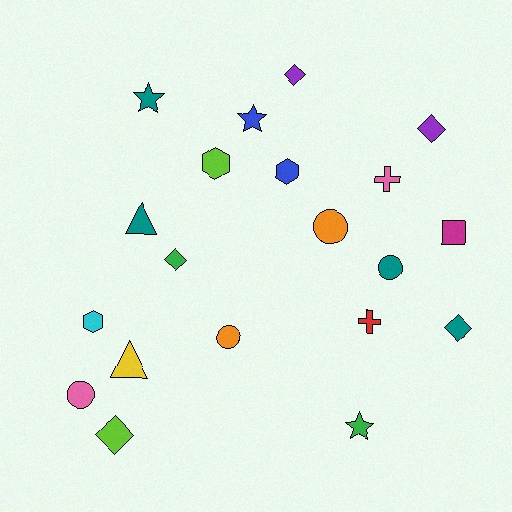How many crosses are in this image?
There are 2 crosses.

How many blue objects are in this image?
There are 2 blue objects.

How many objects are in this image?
There are 20 objects.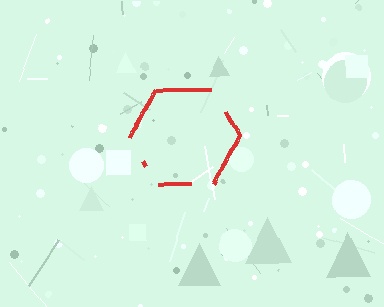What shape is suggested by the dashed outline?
The dashed outline suggests a hexagon.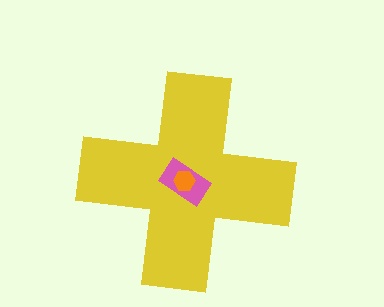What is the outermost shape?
The yellow cross.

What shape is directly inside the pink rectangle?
The orange hexagon.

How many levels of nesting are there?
3.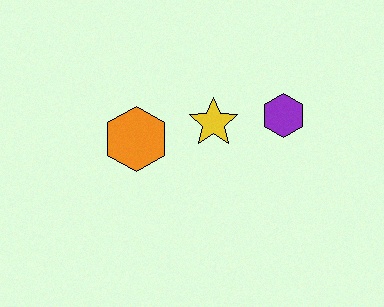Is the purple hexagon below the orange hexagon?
No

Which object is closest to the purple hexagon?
The yellow star is closest to the purple hexagon.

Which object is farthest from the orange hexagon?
The purple hexagon is farthest from the orange hexagon.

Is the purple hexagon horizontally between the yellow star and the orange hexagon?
No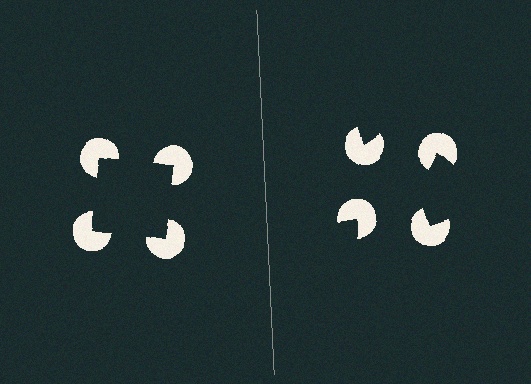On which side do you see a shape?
An illusory square appears on the left side. On the right side the wedge cuts are rotated, so no coherent shape forms.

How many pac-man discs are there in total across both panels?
8 — 4 on each side.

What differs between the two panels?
The pac-man discs are positioned identically on both sides; only the wedge orientations differ. On the left they align to a square; on the right they are misaligned.